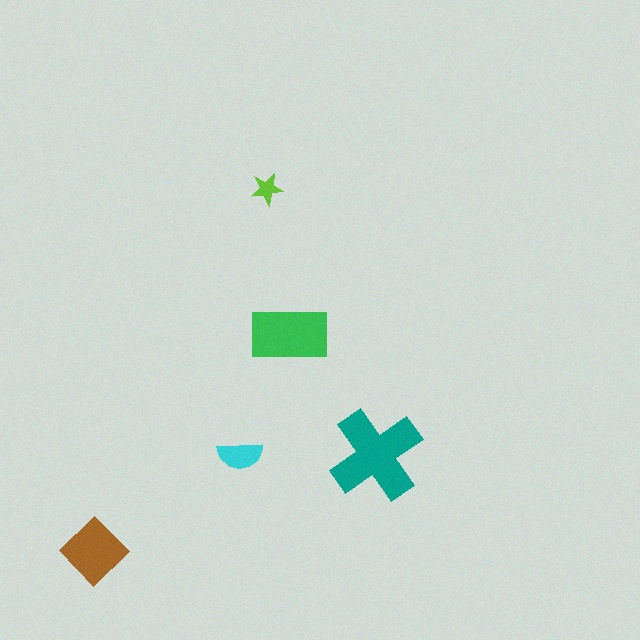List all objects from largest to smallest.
The teal cross, the green rectangle, the brown diamond, the cyan semicircle, the lime star.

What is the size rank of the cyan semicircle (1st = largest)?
4th.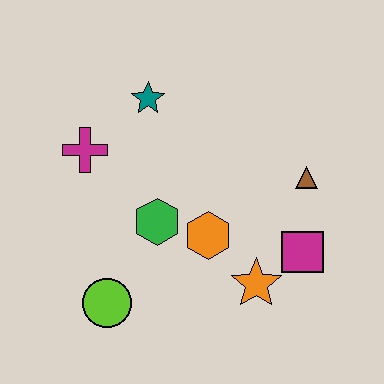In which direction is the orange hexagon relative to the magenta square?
The orange hexagon is to the left of the magenta square.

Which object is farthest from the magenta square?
The magenta cross is farthest from the magenta square.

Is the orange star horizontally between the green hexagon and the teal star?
No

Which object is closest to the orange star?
The magenta square is closest to the orange star.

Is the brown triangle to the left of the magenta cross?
No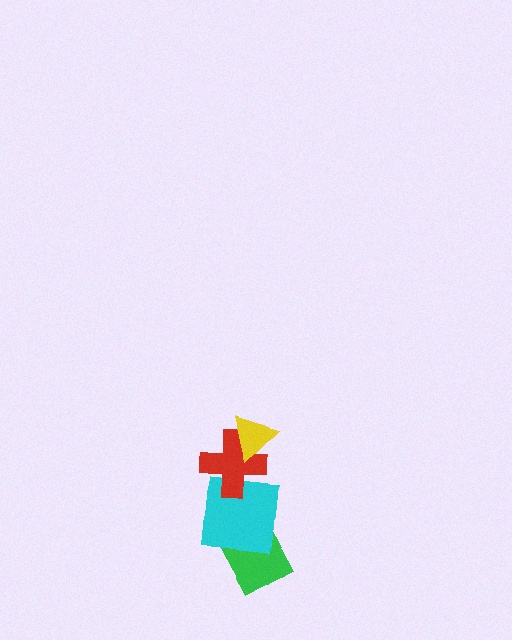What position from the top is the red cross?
The red cross is 2nd from the top.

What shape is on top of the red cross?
The yellow triangle is on top of the red cross.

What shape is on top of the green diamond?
The cyan square is on top of the green diamond.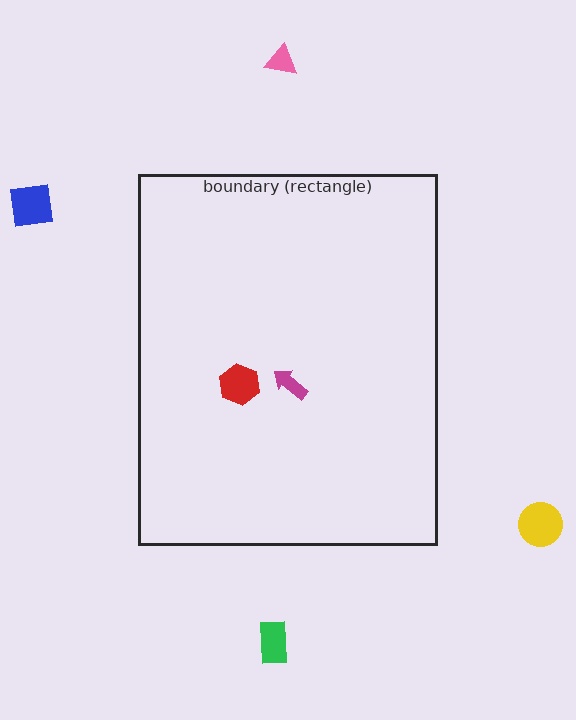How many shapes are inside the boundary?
2 inside, 4 outside.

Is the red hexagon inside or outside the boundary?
Inside.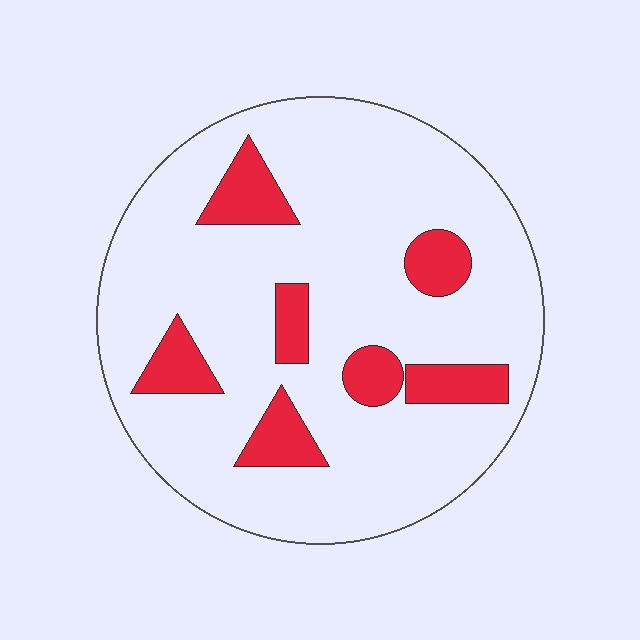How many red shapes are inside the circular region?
7.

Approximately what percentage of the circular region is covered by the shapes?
Approximately 15%.